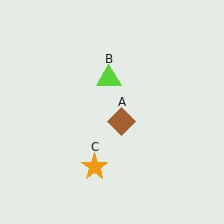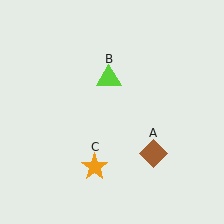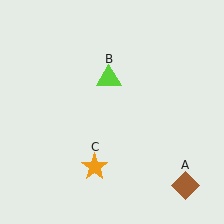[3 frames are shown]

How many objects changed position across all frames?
1 object changed position: brown diamond (object A).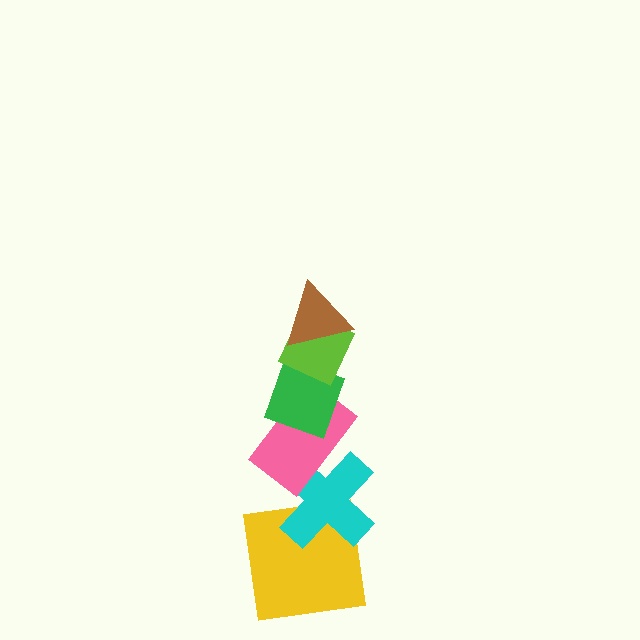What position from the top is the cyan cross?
The cyan cross is 5th from the top.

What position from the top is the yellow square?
The yellow square is 6th from the top.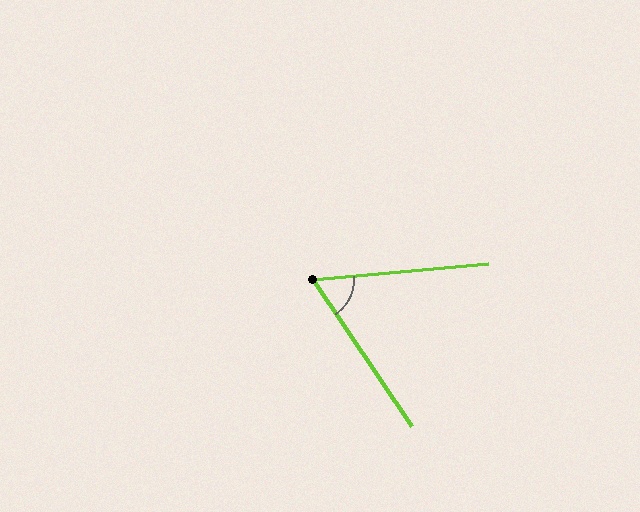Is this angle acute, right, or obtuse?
It is acute.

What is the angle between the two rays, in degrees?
Approximately 61 degrees.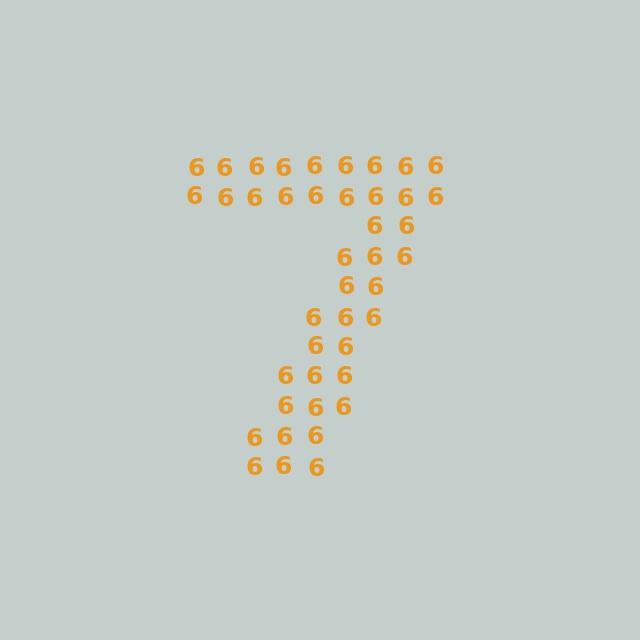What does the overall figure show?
The overall figure shows the digit 7.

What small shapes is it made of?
It is made of small digit 6's.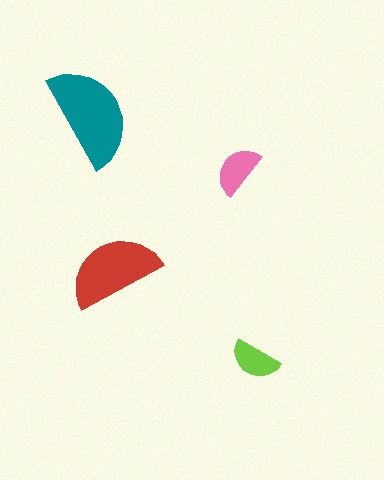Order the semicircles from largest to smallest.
the teal one, the red one, the pink one, the lime one.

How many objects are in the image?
There are 4 objects in the image.